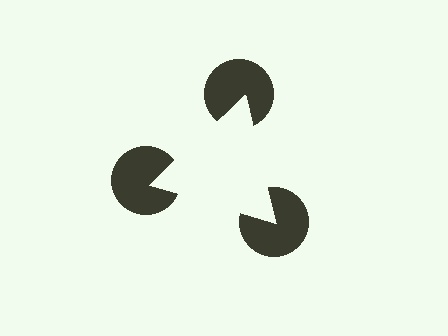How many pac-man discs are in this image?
There are 3 — one at each vertex of the illusory triangle.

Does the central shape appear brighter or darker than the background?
It typically appears slightly brighter than the background, even though no actual brightness change is drawn.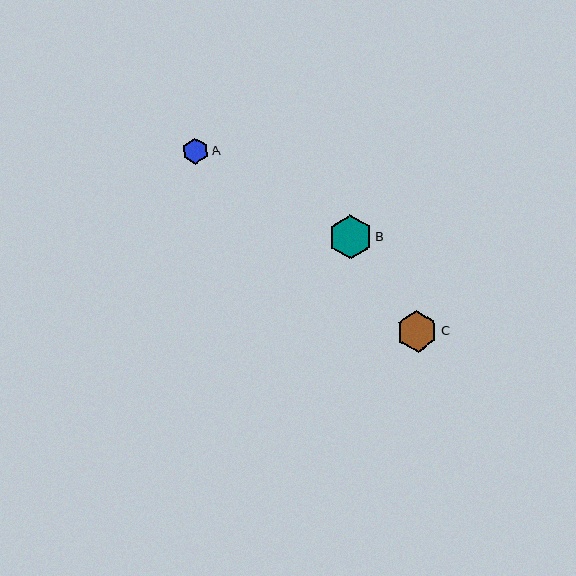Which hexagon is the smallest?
Hexagon A is the smallest with a size of approximately 26 pixels.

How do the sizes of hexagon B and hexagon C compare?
Hexagon B and hexagon C are approximately the same size.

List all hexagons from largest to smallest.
From largest to smallest: B, C, A.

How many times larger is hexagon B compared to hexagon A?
Hexagon B is approximately 1.7 times the size of hexagon A.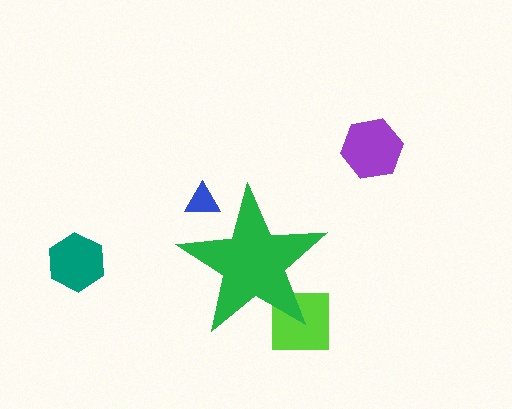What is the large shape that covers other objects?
A green star.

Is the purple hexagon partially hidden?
No, the purple hexagon is fully visible.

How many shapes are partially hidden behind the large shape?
2 shapes are partially hidden.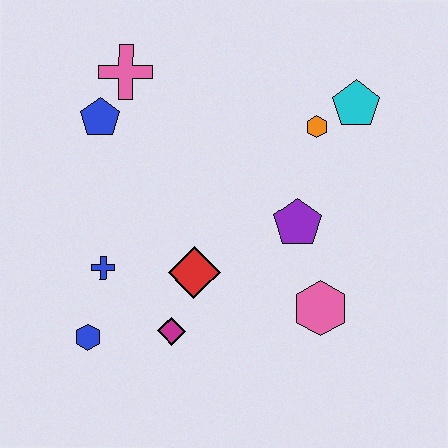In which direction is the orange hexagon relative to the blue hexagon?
The orange hexagon is to the right of the blue hexagon.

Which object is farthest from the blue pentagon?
The pink hexagon is farthest from the blue pentagon.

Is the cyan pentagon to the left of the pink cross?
No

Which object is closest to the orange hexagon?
The cyan pentagon is closest to the orange hexagon.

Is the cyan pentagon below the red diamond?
No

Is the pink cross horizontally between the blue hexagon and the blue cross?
No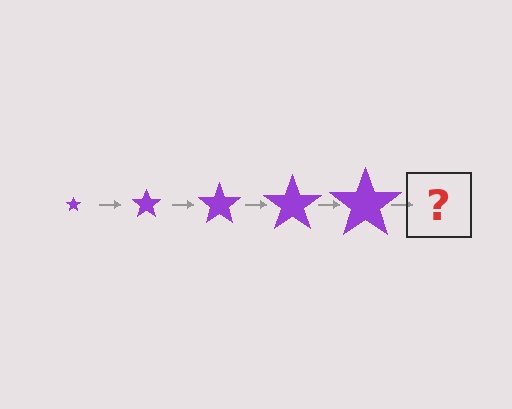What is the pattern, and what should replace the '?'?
The pattern is that the star gets progressively larger each step. The '?' should be a purple star, larger than the previous one.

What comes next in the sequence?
The next element should be a purple star, larger than the previous one.